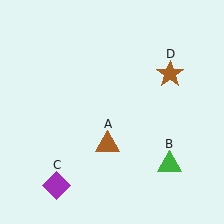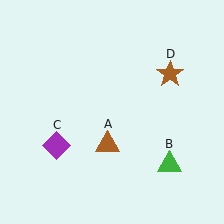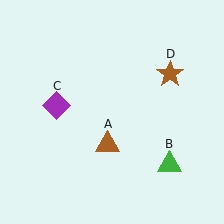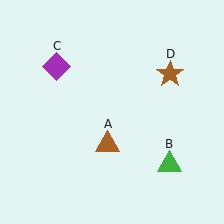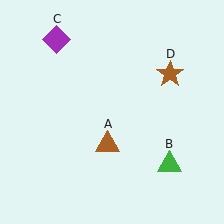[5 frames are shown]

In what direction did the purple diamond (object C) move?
The purple diamond (object C) moved up.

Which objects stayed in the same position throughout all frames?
Brown triangle (object A) and green triangle (object B) and brown star (object D) remained stationary.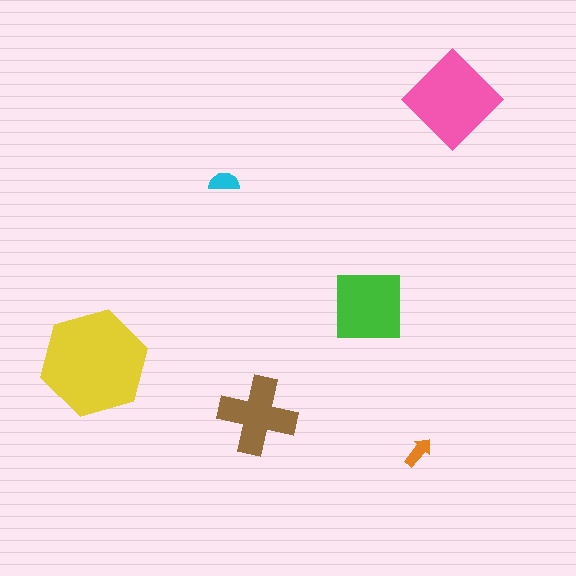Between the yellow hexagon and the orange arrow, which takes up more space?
The yellow hexagon.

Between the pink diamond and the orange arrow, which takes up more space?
The pink diamond.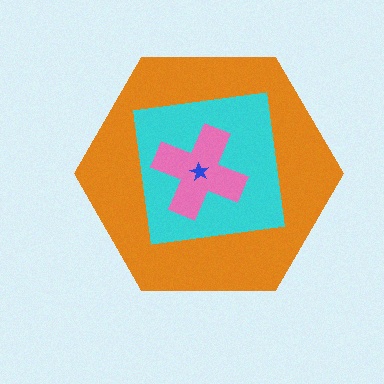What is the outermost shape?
The orange hexagon.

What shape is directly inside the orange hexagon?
The cyan square.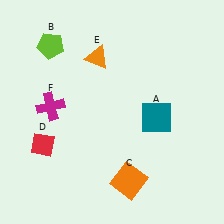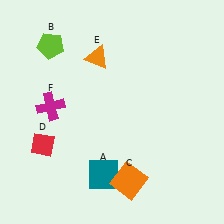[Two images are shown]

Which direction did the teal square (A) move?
The teal square (A) moved down.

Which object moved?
The teal square (A) moved down.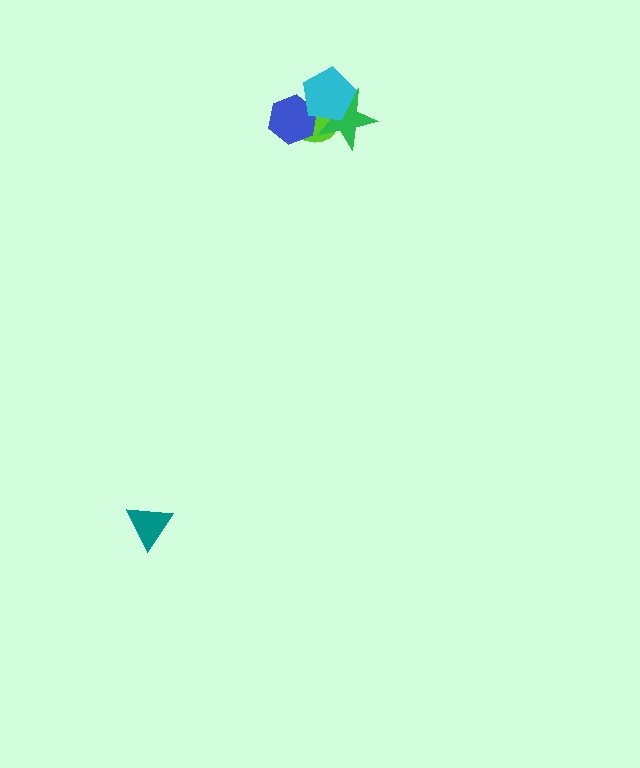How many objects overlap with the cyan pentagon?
3 objects overlap with the cyan pentagon.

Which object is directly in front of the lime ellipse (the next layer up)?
The green star is directly in front of the lime ellipse.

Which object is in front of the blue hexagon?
The cyan pentagon is in front of the blue hexagon.